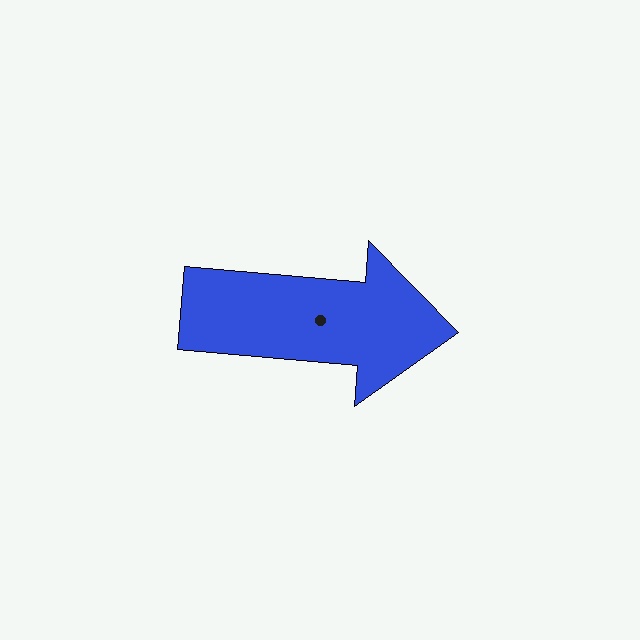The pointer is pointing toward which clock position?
Roughly 3 o'clock.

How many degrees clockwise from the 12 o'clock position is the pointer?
Approximately 95 degrees.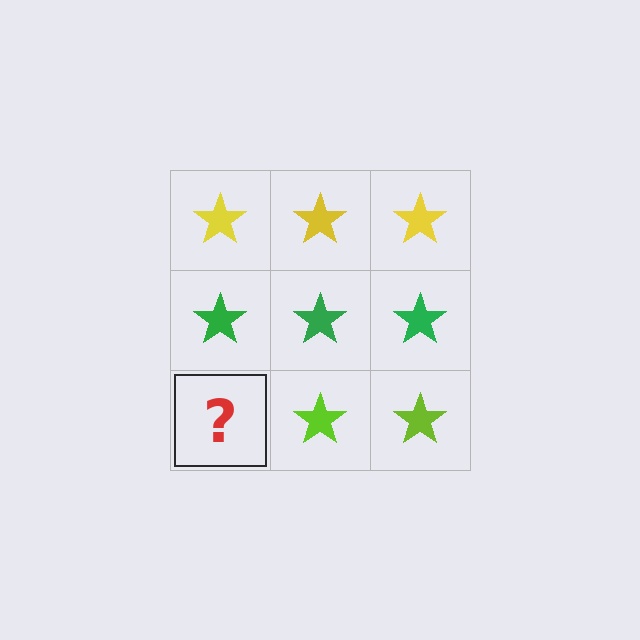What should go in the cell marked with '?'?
The missing cell should contain a lime star.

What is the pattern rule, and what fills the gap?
The rule is that each row has a consistent color. The gap should be filled with a lime star.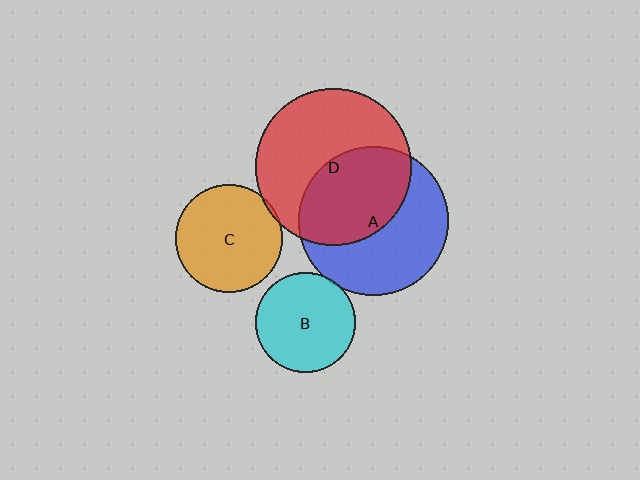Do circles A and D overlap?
Yes.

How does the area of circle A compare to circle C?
Approximately 1.9 times.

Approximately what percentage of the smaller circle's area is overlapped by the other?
Approximately 50%.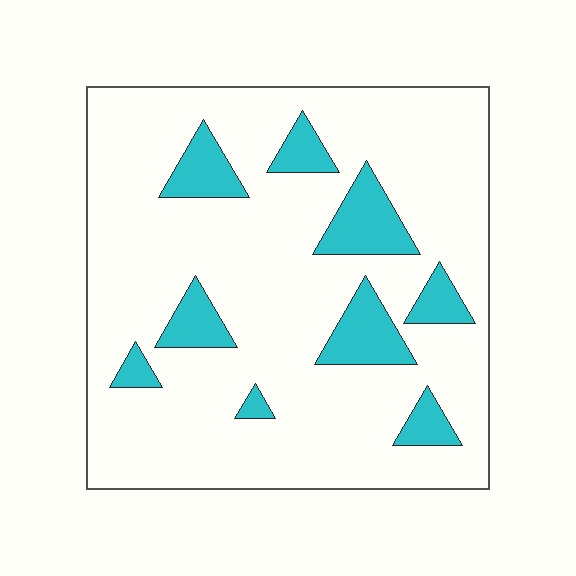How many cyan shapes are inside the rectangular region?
9.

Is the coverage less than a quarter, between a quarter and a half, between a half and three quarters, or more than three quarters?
Less than a quarter.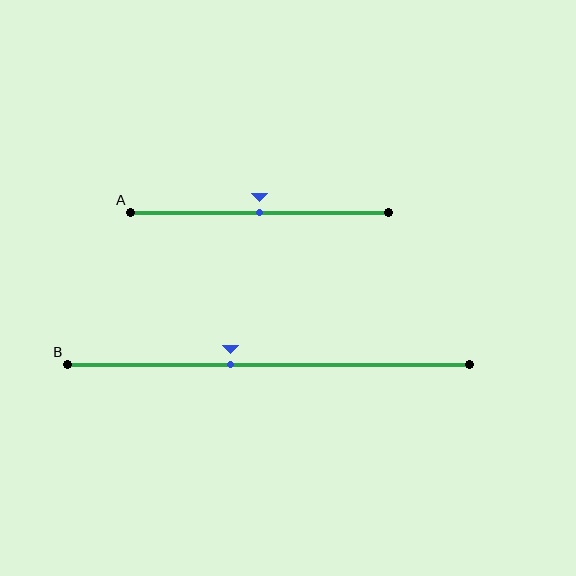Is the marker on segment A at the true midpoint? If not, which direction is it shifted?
Yes, the marker on segment A is at the true midpoint.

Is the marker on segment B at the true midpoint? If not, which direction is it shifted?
No, the marker on segment B is shifted to the left by about 9% of the segment length.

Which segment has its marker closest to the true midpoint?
Segment A has its marker closest to the true midpoint.